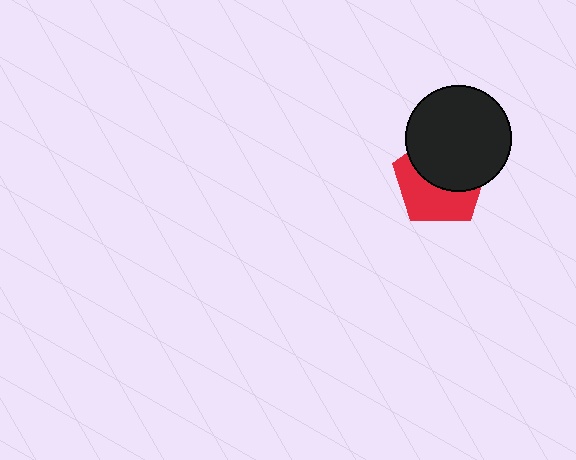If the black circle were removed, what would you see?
You would see the complete red pentagon.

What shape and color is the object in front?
The object in front is a black circle.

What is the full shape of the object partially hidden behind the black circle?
The partially hidden object is a red pentagon.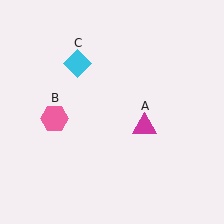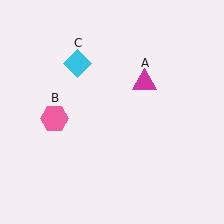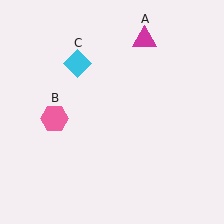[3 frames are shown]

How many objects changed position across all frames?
1 object changed position: magenta triangle (object A).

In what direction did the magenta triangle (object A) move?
The magenta triangle (object A) moved up.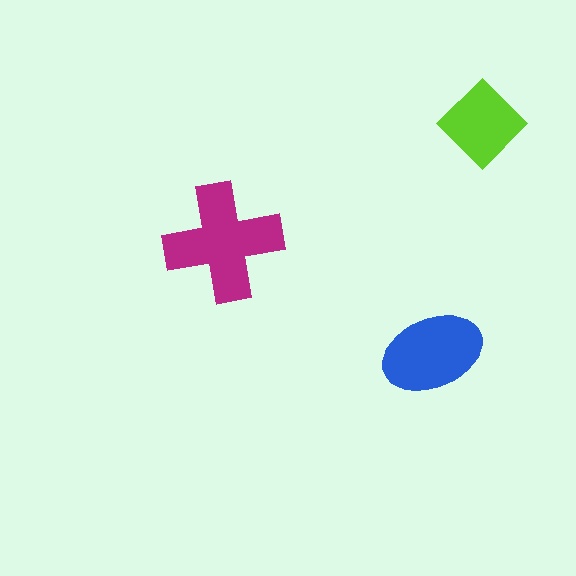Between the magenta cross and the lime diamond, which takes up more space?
The magenta cross.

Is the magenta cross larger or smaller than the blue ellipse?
Larger.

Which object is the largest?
The magenta cross.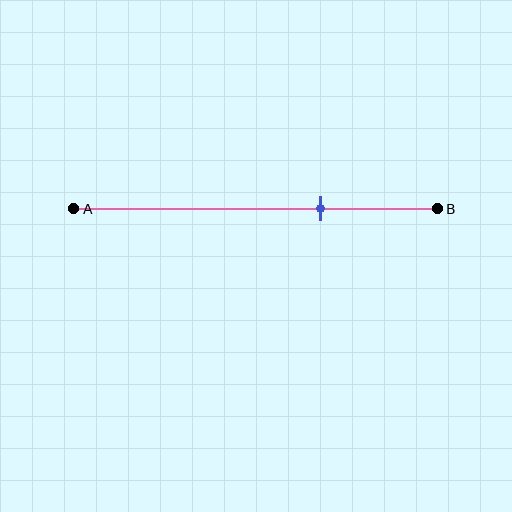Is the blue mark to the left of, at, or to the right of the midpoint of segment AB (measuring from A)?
The blue mark is to the right of the midpoint of segment AB.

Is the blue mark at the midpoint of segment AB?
No, the mark is at about 70% from A, not at the 50% midpoint.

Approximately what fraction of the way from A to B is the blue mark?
The blue mark is approximately 70% of the way from A to B.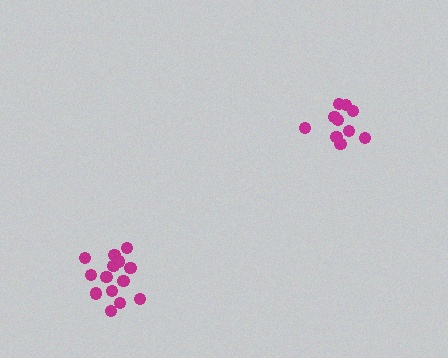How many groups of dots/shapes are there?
There are 2 groups.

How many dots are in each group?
Group 1: 14 dots, Group 2: 10 dots (24 total).